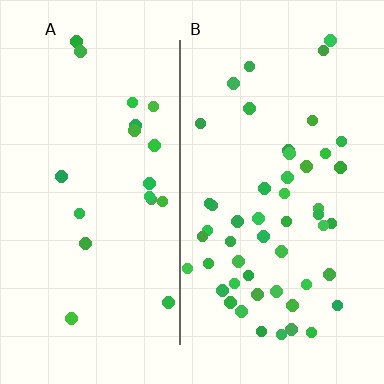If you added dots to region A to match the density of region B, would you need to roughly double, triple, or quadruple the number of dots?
Approximately triple.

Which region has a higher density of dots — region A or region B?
B (the right).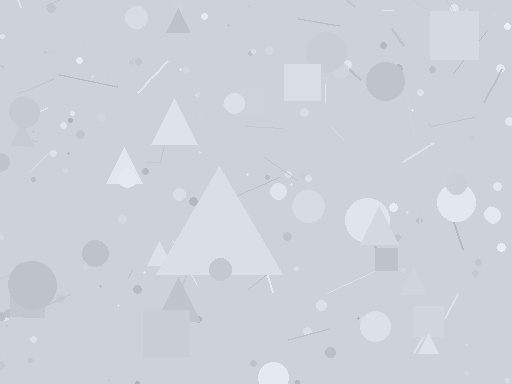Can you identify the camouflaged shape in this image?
The camouflaged shape is a triangle.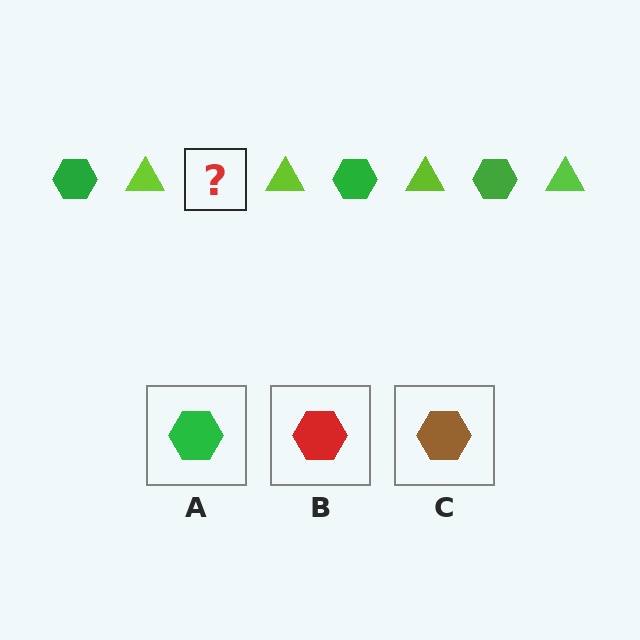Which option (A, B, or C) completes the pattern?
A.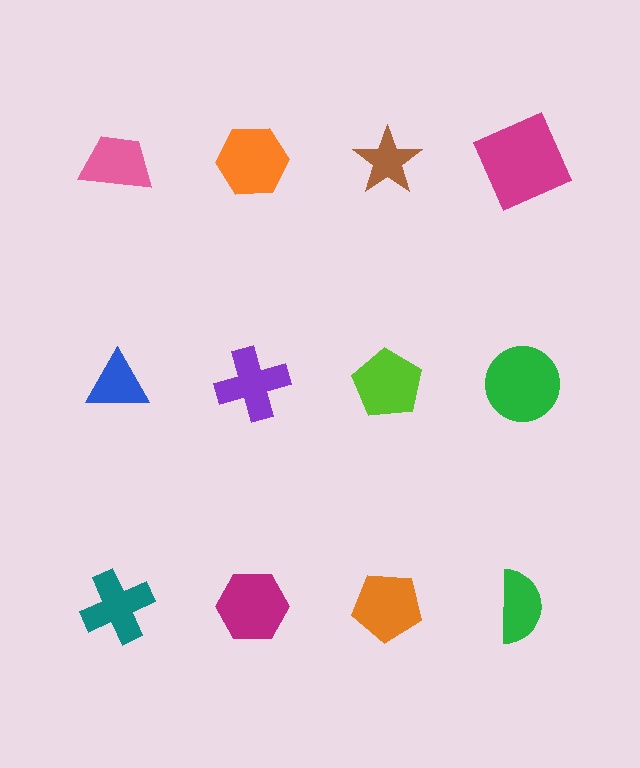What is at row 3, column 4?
A green semicircle.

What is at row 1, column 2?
An orange hexagon.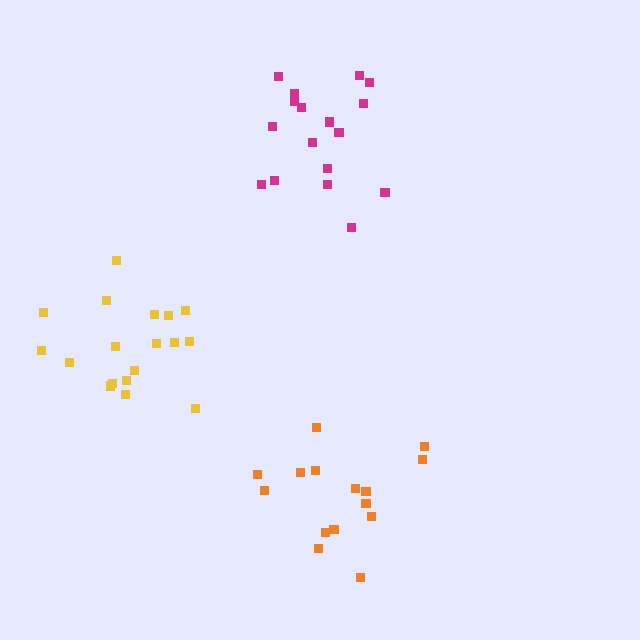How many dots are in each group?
Group 1: 15 dots, Group 2: 17 dots, Group 3: 18 dots (50 total).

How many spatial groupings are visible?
There are 3 spatial groupings.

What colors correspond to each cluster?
The clusters are colored: orange, magenta, yellow.